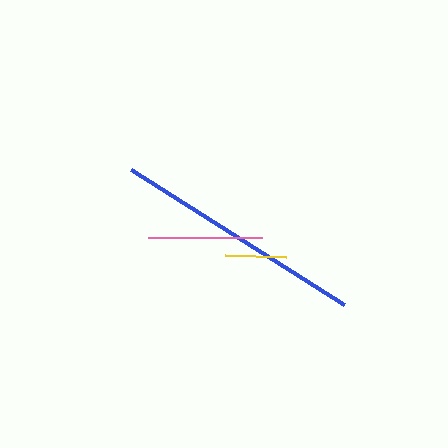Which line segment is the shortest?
The yellow line is the shortest at approximately 61 pixels.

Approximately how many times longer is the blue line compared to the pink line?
The blue line is approximately 2.2 times the length of the pink line.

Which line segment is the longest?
The blue line is the longest at approximately 253 pixels.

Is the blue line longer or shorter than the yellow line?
The blue line is longer than the yellow line.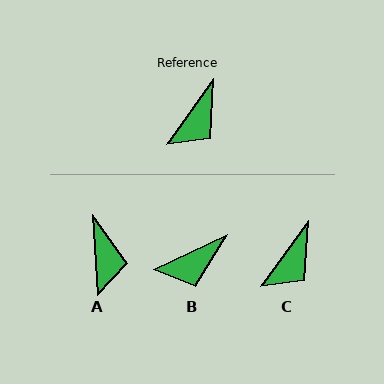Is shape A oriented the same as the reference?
No, it is off by about 39 degrees.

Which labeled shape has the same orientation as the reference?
C.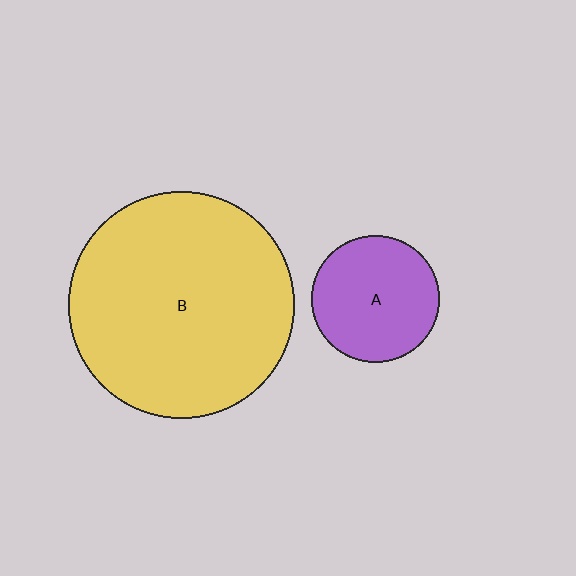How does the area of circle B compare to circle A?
Approximately 3.1 times.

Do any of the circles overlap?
No, none of the circles overlap.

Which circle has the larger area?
Circle B (yellow).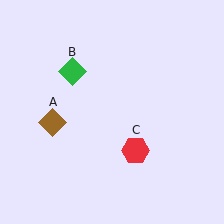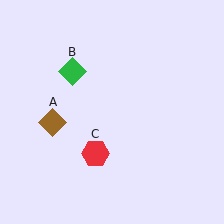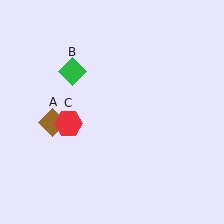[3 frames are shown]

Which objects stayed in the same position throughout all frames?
Brown diamond (object A) and green diamond (object B) remained stationary.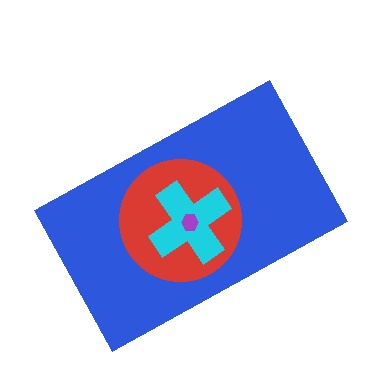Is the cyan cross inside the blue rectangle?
Yes.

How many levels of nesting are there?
4.